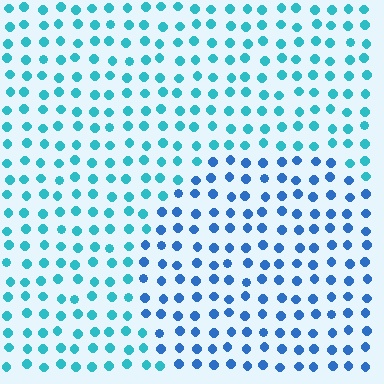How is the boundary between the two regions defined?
The boundary is defined purely by a slight shift in hue (about 31 degrees). Spacing, size, and orientation are identical on both sides.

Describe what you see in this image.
The image is filled with small cyan elements in a uniform arrangement. A circle-shaped region is visible where the elements are tinted to a slightly different hue, forming a subtle color boundary.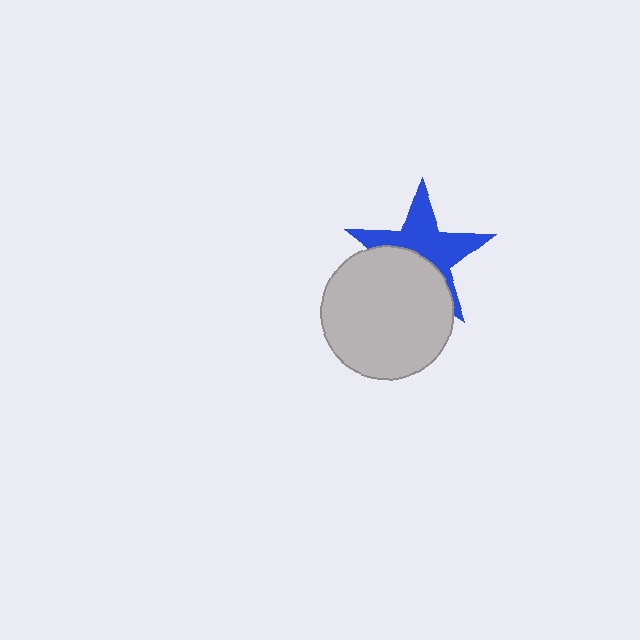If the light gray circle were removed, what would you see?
You would see the complete blue star.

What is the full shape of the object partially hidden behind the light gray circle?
The partially hidden object is a blue star.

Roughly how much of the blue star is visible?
About half of it is visible (roughly 57%).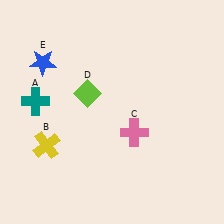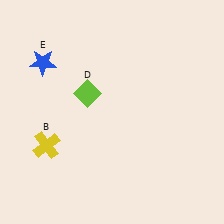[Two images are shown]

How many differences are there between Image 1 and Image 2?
There are 2 differences between the two images.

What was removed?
The pink cross (C), the teal cross (A) were removed in Image 2.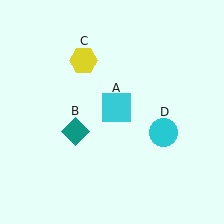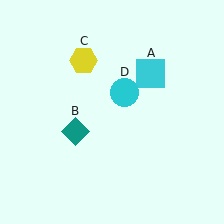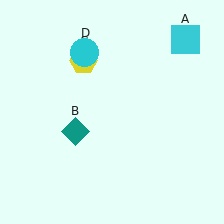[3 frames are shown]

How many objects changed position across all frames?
2 objects changed position: cyan square (object A), cyan circle (object D).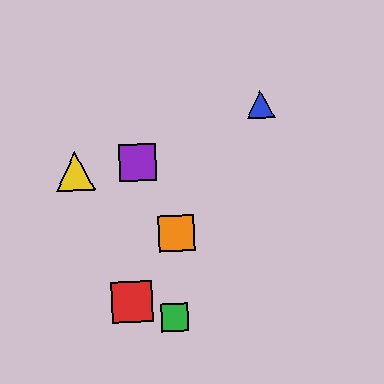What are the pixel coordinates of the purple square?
The purple square is at (137, 163).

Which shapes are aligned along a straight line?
The red square, the blue triangle, the orange square are aligned along a straight line.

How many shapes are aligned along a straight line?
3 shapes (the red square, the blue triangle, the orange square) are aligned along a straight line.